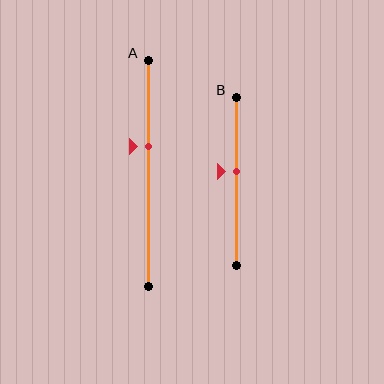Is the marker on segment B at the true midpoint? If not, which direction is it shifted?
No, the marker on segment B is shifted upward by about 6% of the segment length.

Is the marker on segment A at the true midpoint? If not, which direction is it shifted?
No, the marker on segment A is shifted upward by about 12% of the segment length.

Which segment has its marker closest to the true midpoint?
Segment B has its marker closest to the true midpoint.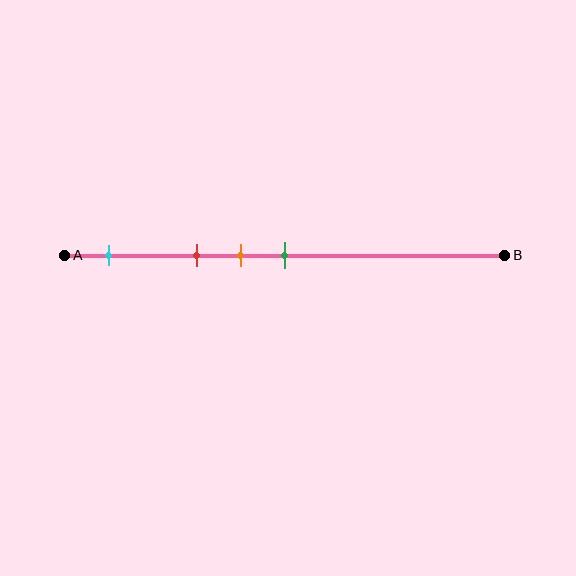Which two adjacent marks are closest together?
The orange and green marks are the closest adjacent pair.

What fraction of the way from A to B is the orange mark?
The orange mark is approximately 40% (0.4) of the way from A to B.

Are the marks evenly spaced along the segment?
No, the marks are not evenly spaced.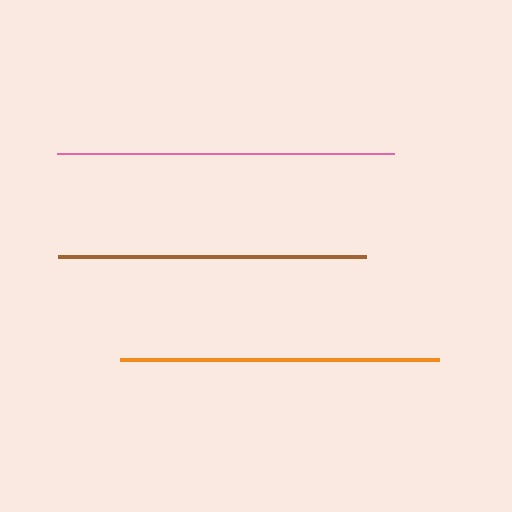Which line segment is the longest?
The pink line is the longest at approximately 337 pixels.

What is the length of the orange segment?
The orange segment is approximately 319 pixels long.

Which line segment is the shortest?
The brown line is the shortest at approximately 308 pixels.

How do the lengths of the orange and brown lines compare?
The orange and brown lines are approximately the same length.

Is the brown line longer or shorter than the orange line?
The orange line is longer than the brown line.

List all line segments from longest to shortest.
From longest to shortest: pink, orange, brown.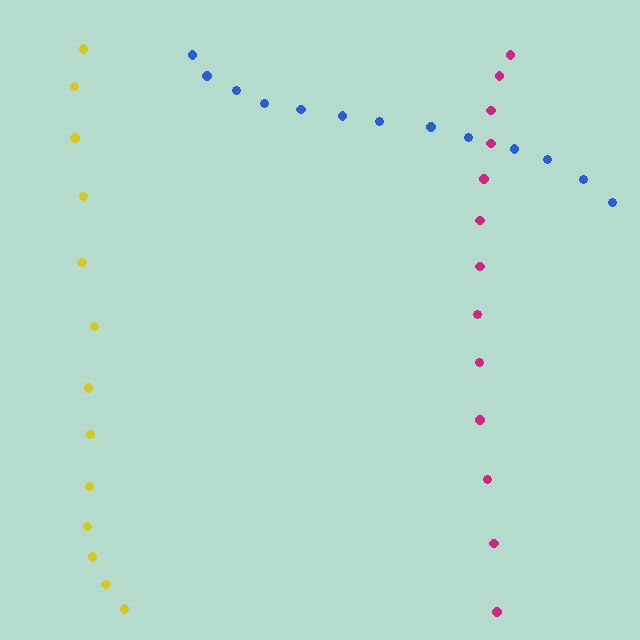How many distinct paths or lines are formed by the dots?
There are 3 distinct paths.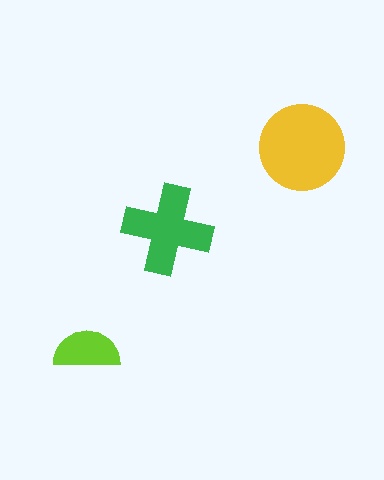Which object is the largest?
The yellow circle.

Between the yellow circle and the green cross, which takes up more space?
The yellow circle.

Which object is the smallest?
The lime semicircle.